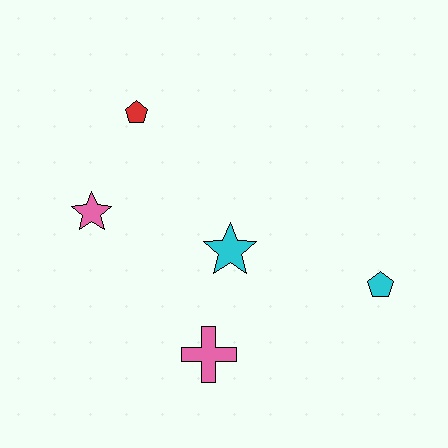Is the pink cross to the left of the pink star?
No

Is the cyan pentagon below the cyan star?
Yes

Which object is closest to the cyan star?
The pink cross is closest to the cyan star.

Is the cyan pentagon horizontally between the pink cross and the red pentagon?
No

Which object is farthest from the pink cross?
The red pentagon is farthest from the pink cross.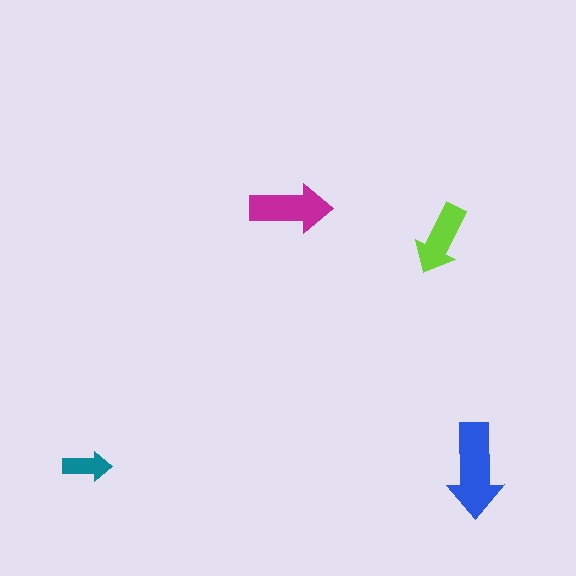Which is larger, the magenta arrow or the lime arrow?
The magenta one.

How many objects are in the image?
There are 4 objects in the image.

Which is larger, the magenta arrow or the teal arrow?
The magenta one.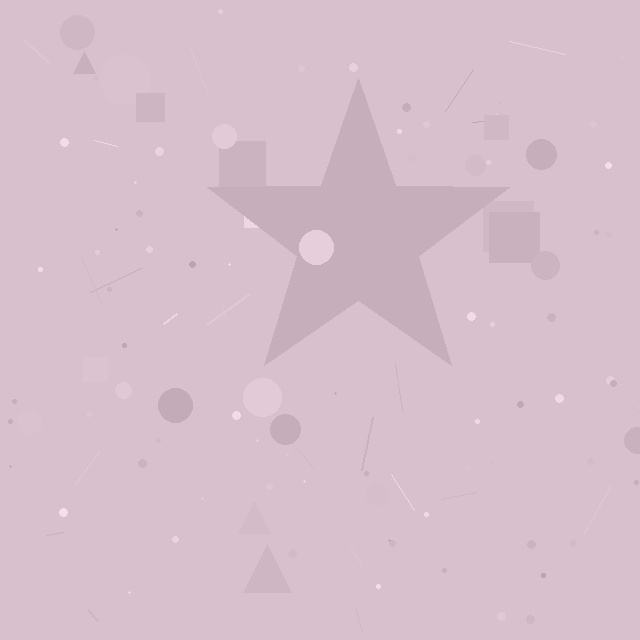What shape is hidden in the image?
A star is hidden in the image.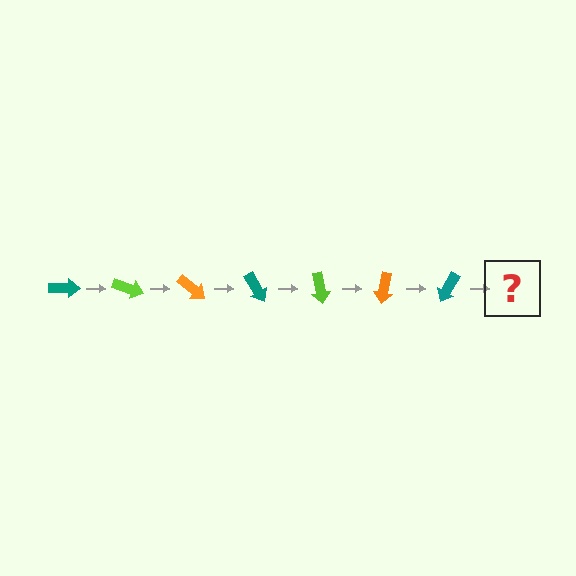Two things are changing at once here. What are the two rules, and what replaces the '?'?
The two rules are that it rotates 20 degrees each step and the color cycles through teal, lime, and orange. The '?' should be a lime arrow, rotated 140 degrees from the start.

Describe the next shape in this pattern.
It should be a lime arrow, rotated 140 degrees from the start.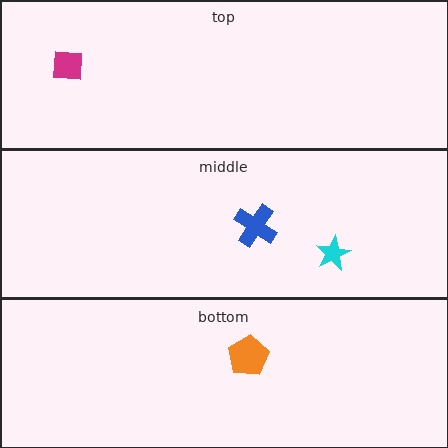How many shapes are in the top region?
1.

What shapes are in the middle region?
The blue cross, the cyan star.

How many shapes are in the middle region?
2.